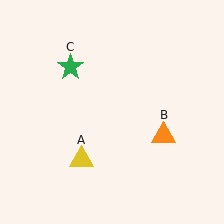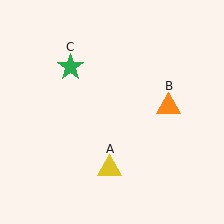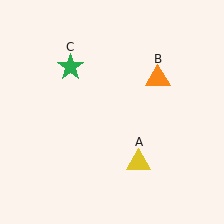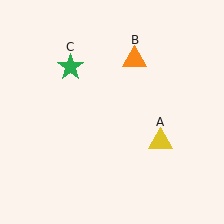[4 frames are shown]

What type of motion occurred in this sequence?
The yellow triangle (object A), orange triangle (object B) rotated counterclockwise around the center of the scene.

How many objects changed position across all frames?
2 objects changed position: yellow triangle (object A), orange triangle (object B).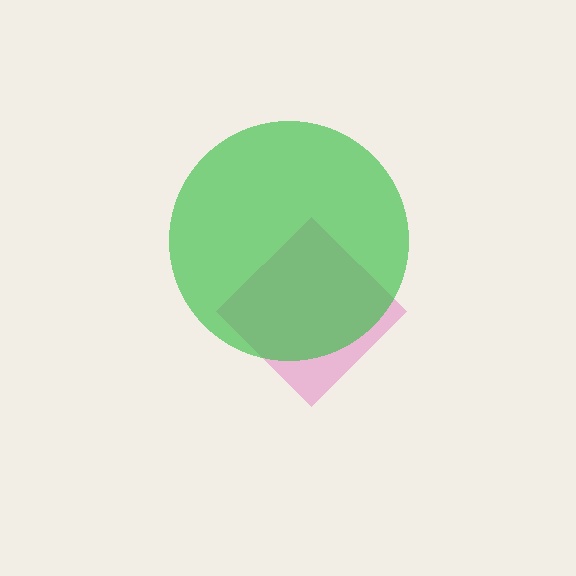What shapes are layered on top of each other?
The layered shapes are: a pink diamond, a green circle.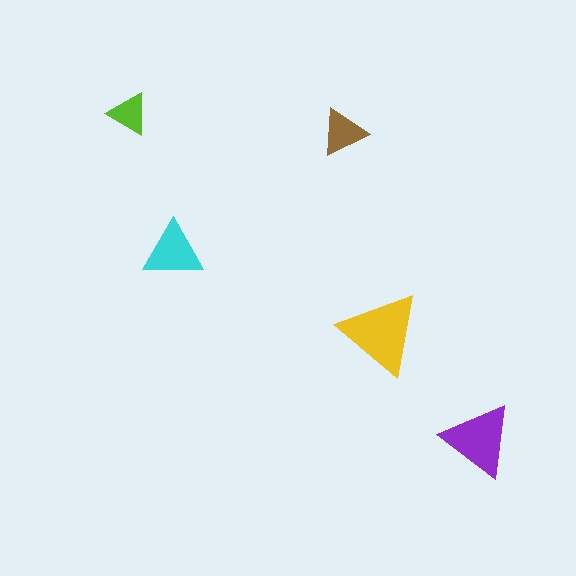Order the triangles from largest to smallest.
the yellow one, the purple one, the cyan one, the brown one, the lime one.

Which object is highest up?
The lime triangle is topmost.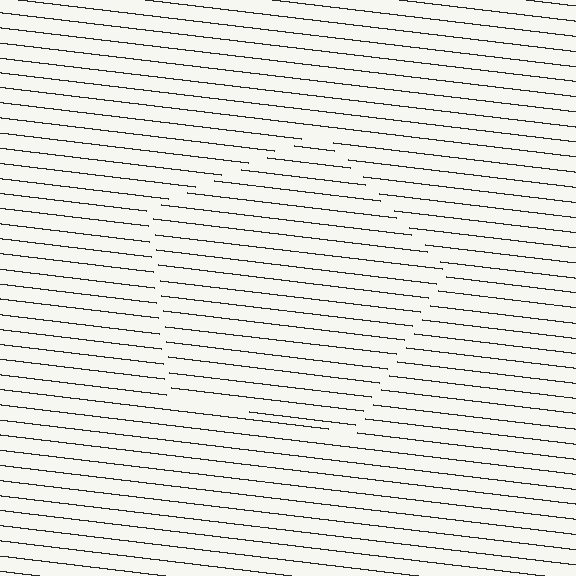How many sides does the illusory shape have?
5 sides — the line-ends trace a pentagon.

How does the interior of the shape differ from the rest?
The interior of the shape contains the same grating, shifted by half a period — the contour is defined by the phase discontinuity where line-ends from the inner and outer gratings abut.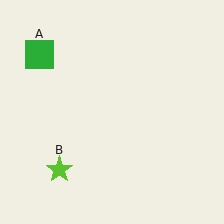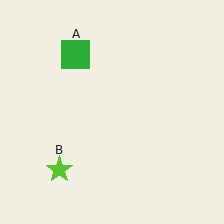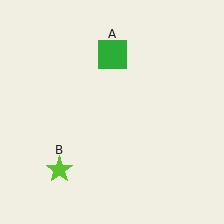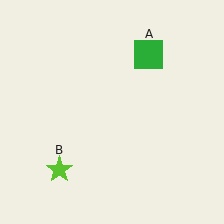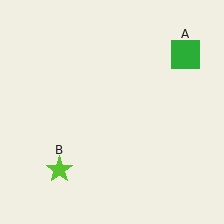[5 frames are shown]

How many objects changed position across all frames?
1 object changed position: green square (object A).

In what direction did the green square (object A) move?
The green square (object A) moved right.